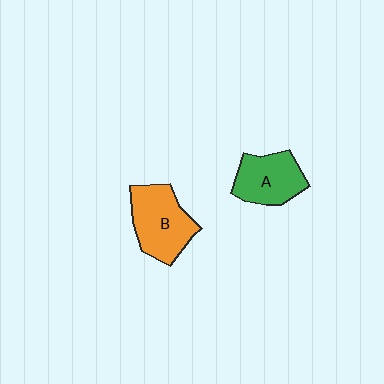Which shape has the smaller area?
Shape A (green).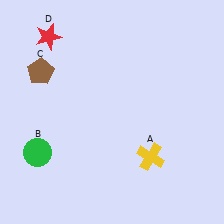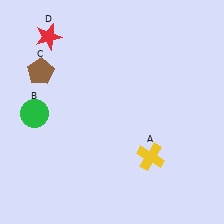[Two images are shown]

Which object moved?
The green circle (B) moved up.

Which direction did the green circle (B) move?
The green circle (B) moved up.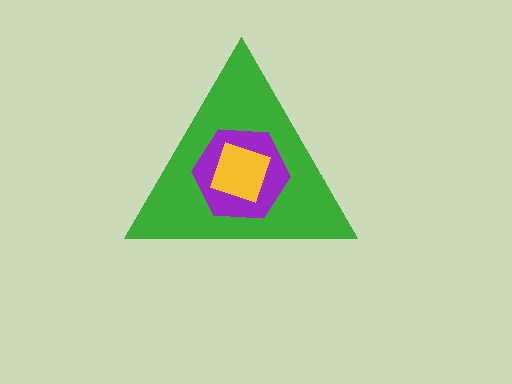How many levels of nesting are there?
3.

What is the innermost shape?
The yellow square.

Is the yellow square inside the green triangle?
Yes.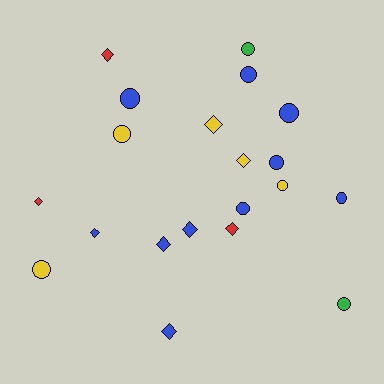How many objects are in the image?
There are 20 objects.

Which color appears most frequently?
Blue, with 10 objects.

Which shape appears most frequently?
Circle, with 11 objects.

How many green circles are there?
There are 2 green circles.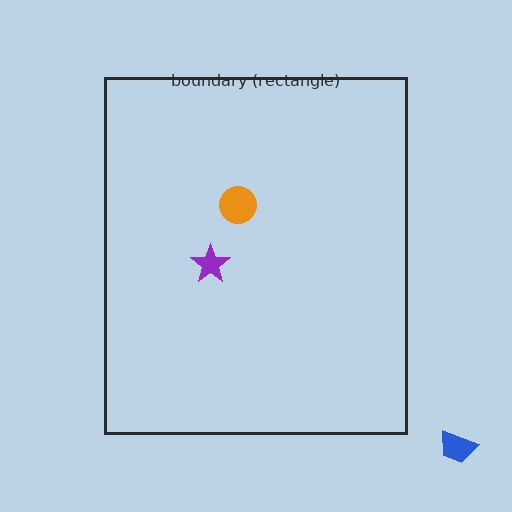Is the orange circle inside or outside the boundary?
Inside.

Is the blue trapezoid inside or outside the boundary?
Outside.